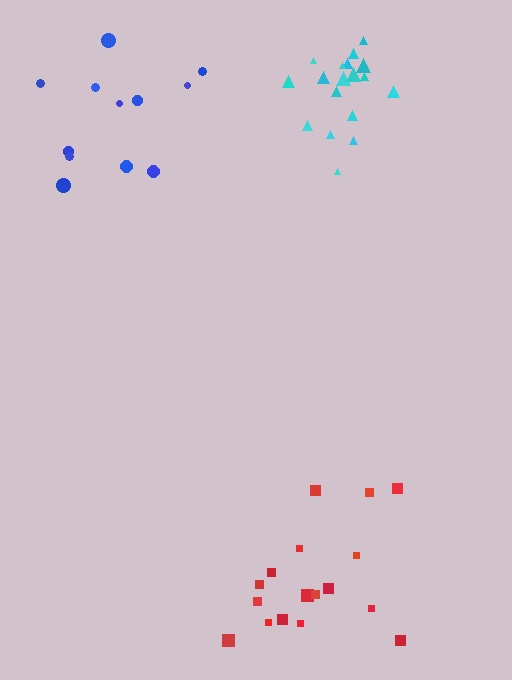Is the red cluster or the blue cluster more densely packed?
Red.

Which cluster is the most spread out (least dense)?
Blue.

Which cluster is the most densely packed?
Cyan.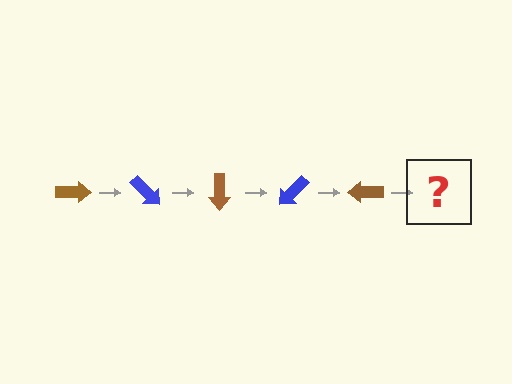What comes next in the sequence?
The next element should be a blue arrow, rotated 225 degrees from the start.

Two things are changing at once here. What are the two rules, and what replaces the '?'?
The two rules are that it rotates 45 degrees each step and the color cycles through brown and blue. The '?' should be a blue arrow, rotated 225 degrees from the start.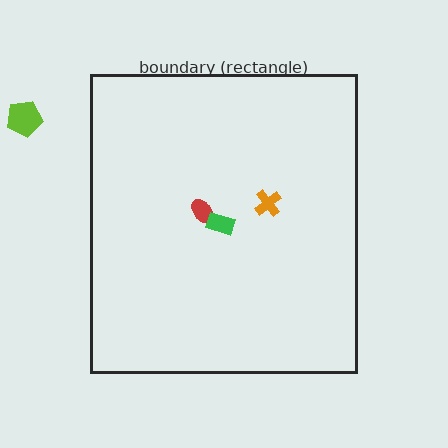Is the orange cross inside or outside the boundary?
Inside.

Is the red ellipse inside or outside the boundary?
Inside.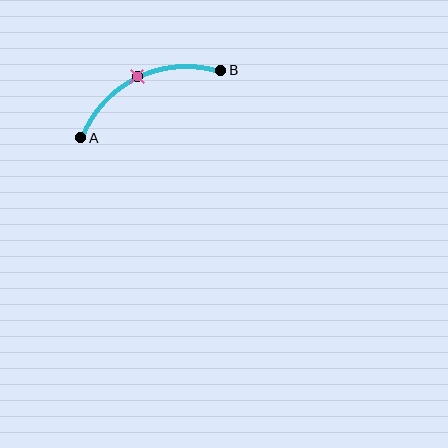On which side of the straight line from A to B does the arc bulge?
The arc bulges above the straight line connecting A and B.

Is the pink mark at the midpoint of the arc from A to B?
Yes. The pink mark lies on the arc at equal arc-length from both A and B — it is the arc midpoint.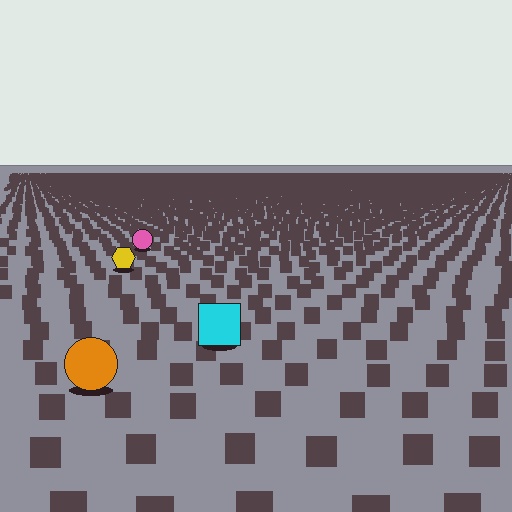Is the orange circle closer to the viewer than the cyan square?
Yes. The orange circle is closer — you can tell from the texture gradient: the ground texture is coarser near it.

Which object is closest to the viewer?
The orange circle is closest. The texture marks near it are larger and more spread out.